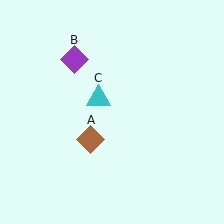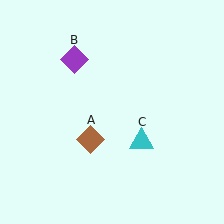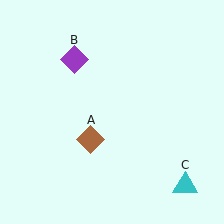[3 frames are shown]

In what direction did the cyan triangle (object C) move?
The cyan triangle (object C) moved down and to the right.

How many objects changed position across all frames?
1 object changed position: cyan triangle (object C).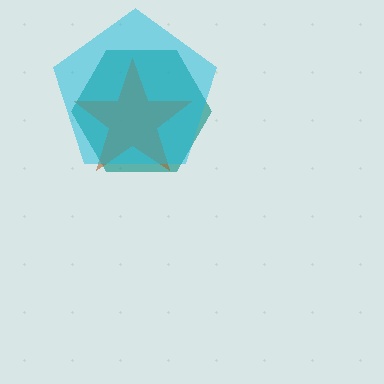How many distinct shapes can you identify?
There are 3 distinct shapes: a teal hexagon, a brown star, a cyan pentagon.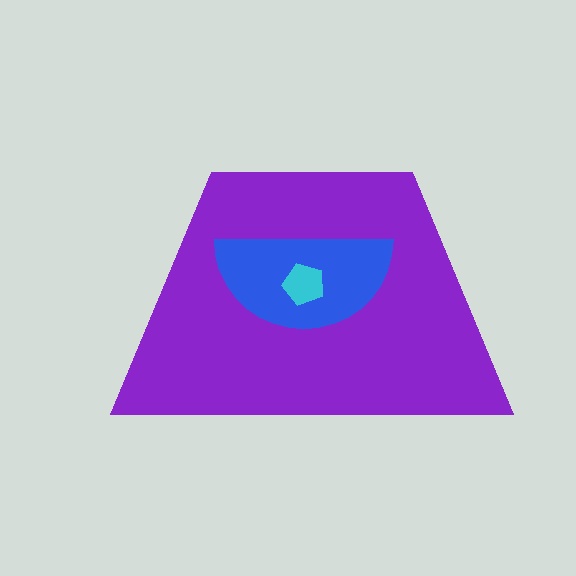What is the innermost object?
The cyan pentagon.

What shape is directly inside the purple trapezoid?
The blue semicircle.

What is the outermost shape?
The purple trapezoid.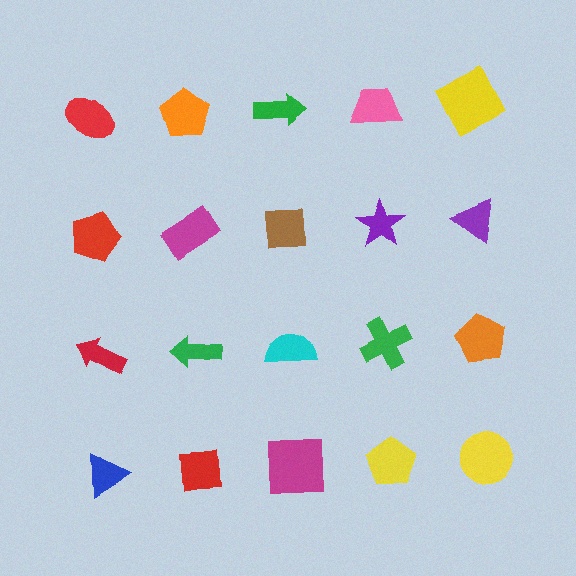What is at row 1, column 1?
A red ellipse.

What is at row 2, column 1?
A red pentagon.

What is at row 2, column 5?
A purple triangle.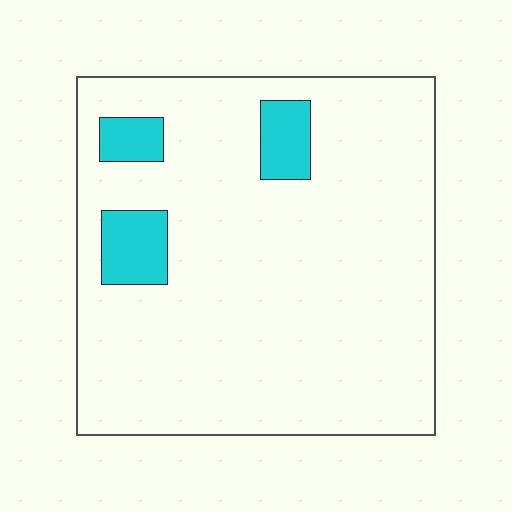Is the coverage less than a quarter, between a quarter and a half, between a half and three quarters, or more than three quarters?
Less than a quarter.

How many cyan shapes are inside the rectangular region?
3.